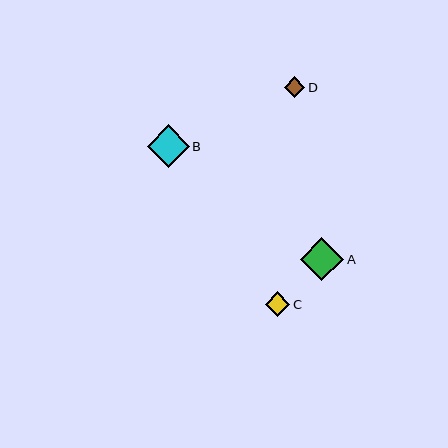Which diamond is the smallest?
Diamond D is the smallest with a size of approximately 21 pixels.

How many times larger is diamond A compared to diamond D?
Diamond A is approximately 2.1 times the size of diamond D.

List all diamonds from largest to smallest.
From largest to smallest: A, B, C, D.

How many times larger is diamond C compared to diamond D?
Diamond C is approximately 1.2 times the size of diamond D.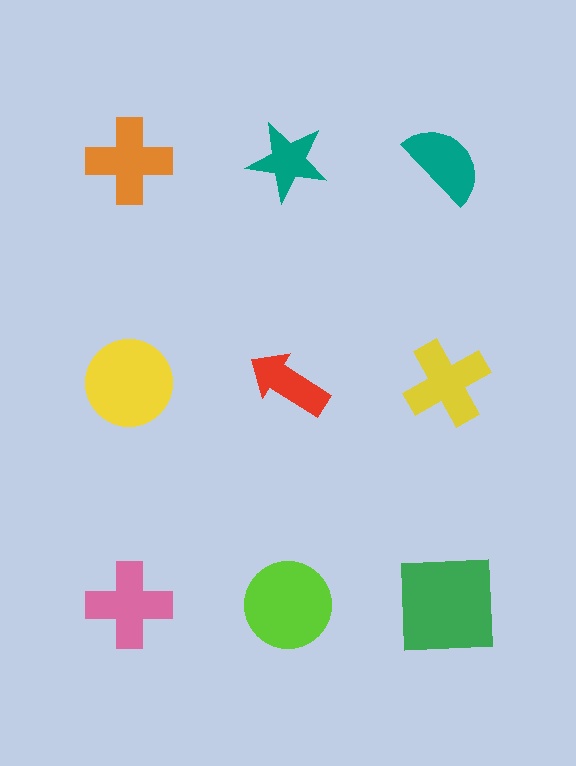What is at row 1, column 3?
A teal semicircle.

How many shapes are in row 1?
3 shapes.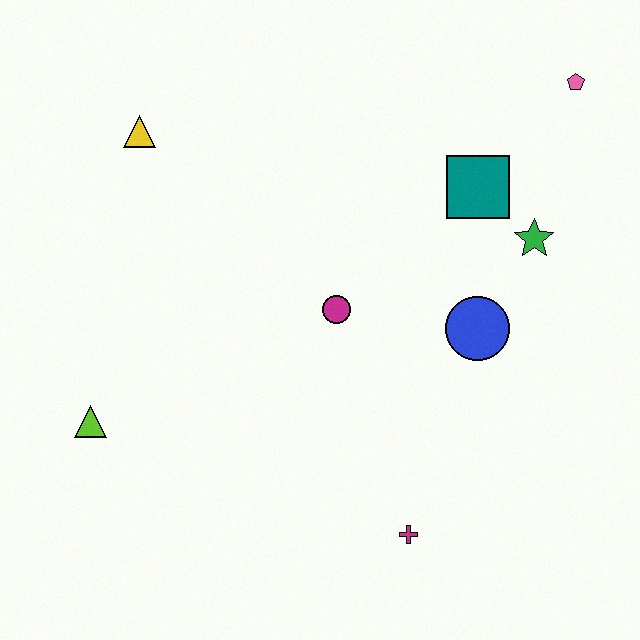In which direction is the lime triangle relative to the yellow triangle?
The lime triangle is below the yellow triangle.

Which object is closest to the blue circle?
The green star is closest to the blue circle.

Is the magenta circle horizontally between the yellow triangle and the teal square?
Yes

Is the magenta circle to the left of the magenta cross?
Yes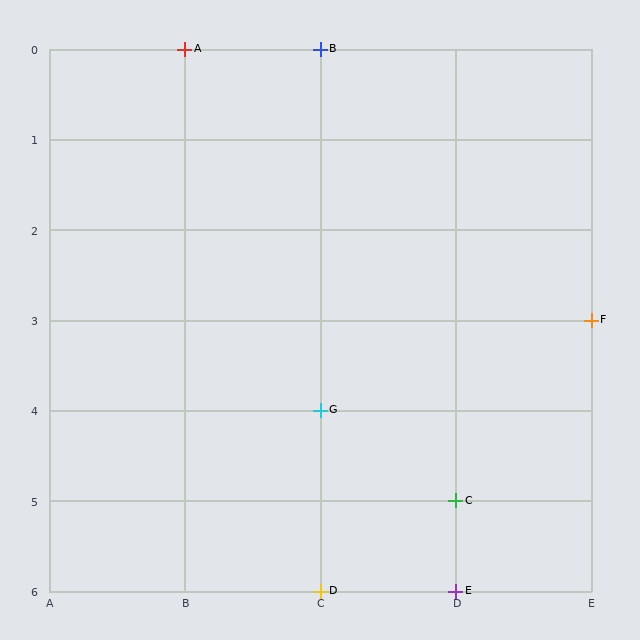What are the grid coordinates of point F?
Point F is at grid coordinates (E, 3).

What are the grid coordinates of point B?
Point B is at grid coordinates (C, 0).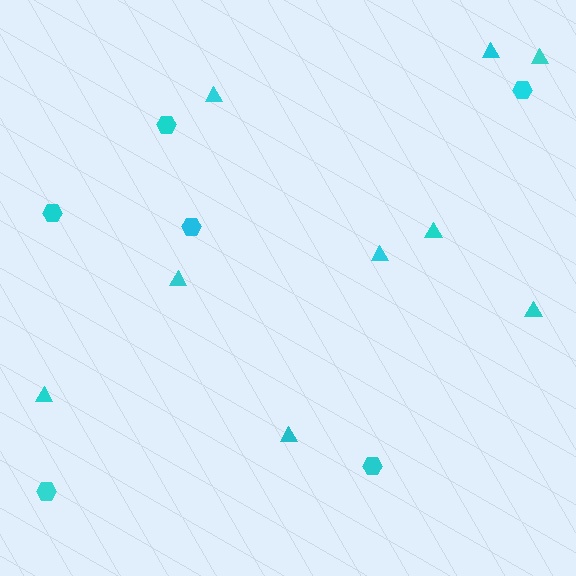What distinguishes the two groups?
There are 2 groups: one group of hexagons (6) and one group of triangles (9).